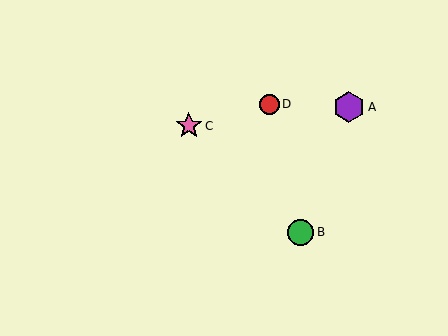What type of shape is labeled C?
Shape C is a pink star.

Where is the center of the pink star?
The center of the pink star is at (189, 126).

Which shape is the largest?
The purple hexagon (labeled A) is the largest.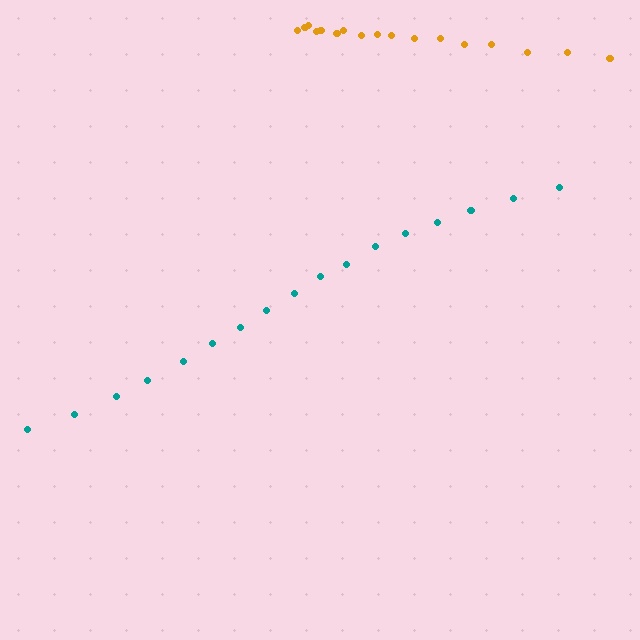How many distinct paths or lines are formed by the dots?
There are 2 distinct paths.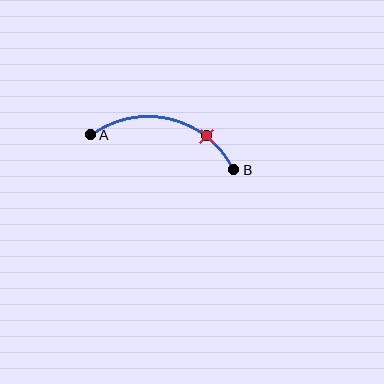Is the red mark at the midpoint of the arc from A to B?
No. The red mark lies on the arc but is closer to endpoint B. The arc midpoint would be at the point on the curve equidistant along the arc from both A and B.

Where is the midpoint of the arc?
The arc midpoint is the point on the curve farthest from the straight line joining A and B. It sits above that line.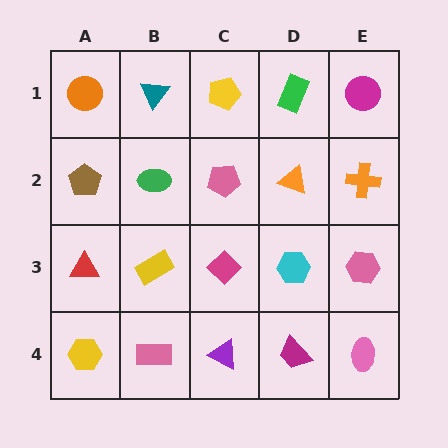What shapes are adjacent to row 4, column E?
A pink hexagon (row 3, column E), a magenta trapezoid (row 4, column D).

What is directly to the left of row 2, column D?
A pink pentagon.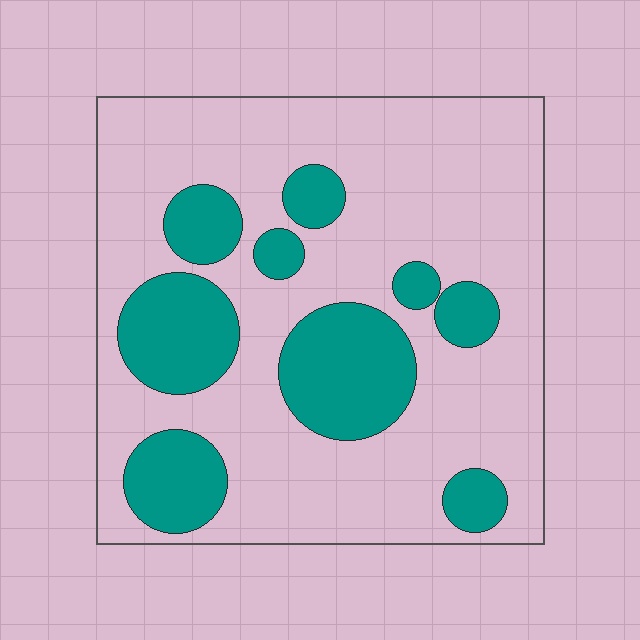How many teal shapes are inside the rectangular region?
9.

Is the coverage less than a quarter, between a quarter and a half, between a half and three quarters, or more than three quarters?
Between a quarter and a half.